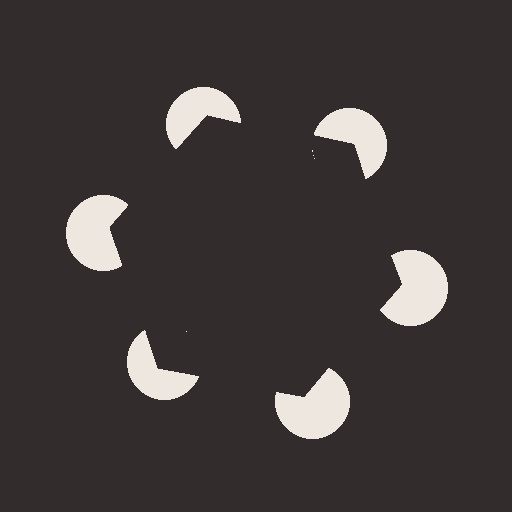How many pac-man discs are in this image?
There are 6 — one at each vertex of the illusory hexagon.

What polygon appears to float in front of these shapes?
An illusory hexagon — its edges are inferred from the aligned wedge cuts in the pac-man discs, not physically drawn.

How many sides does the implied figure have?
6 sides.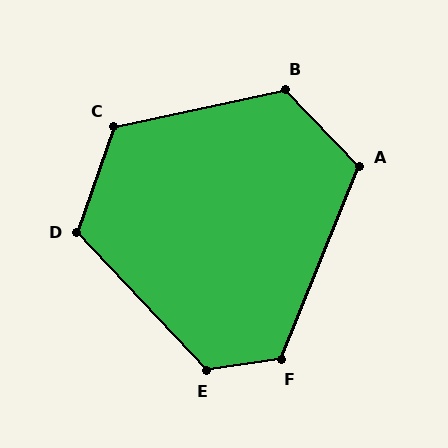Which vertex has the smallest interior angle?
A, at approximately 114 degrees.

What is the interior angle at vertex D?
Approximately 118 degrees (obtuse).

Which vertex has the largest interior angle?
E, at approximately 125 degrees.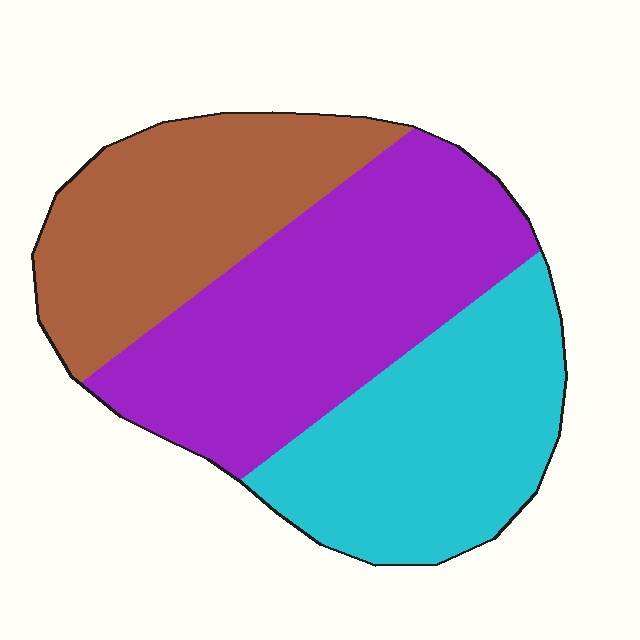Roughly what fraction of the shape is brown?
Brown takes up about one quarter (1/4) of the shape.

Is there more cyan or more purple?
Purple.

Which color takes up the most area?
Purple, at roughly 40%.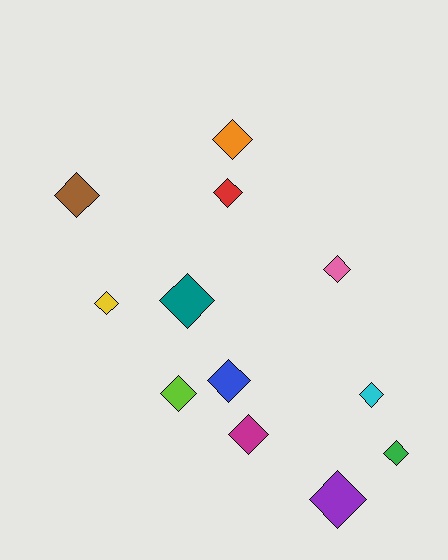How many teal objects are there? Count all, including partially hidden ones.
There is 1 teal object.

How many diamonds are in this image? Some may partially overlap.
There are 12 diamonds.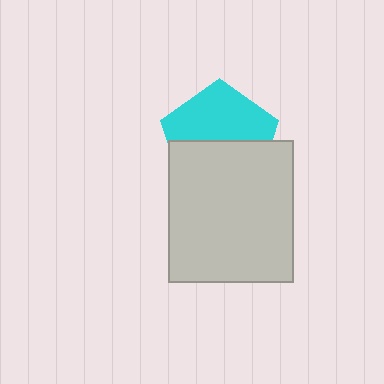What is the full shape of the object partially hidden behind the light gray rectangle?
The partially hidden object is a cyan pentagon.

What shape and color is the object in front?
The object in front is a light gray rectangle.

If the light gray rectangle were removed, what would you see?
You would see the complete cyan pentagon.